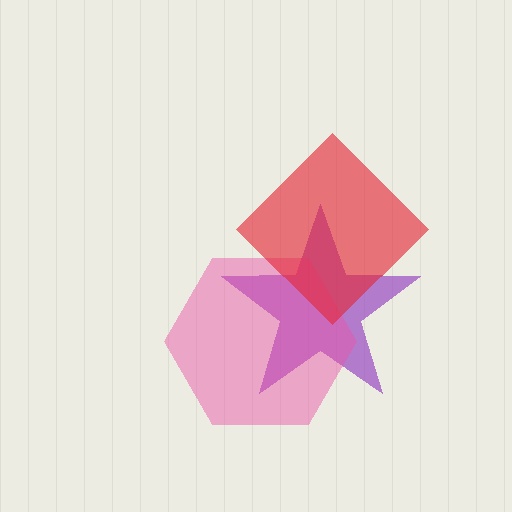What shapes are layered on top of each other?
The layered shapes are: a purple star, a pink hexagon, a red diamond.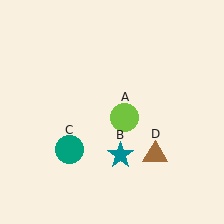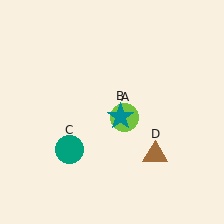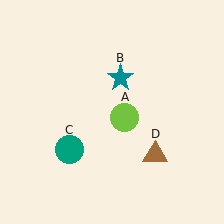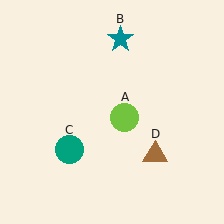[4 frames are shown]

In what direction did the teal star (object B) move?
The teal star (object B) moved up.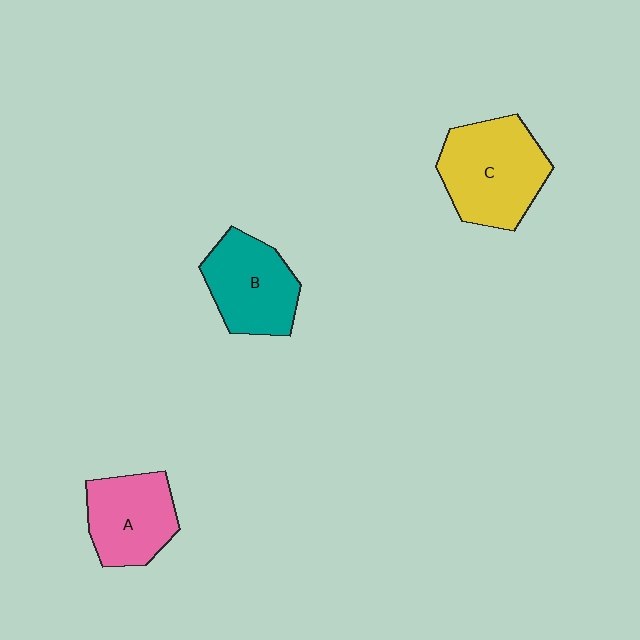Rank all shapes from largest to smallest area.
From largest to smallest: C (yellow), B (teal), A (pink).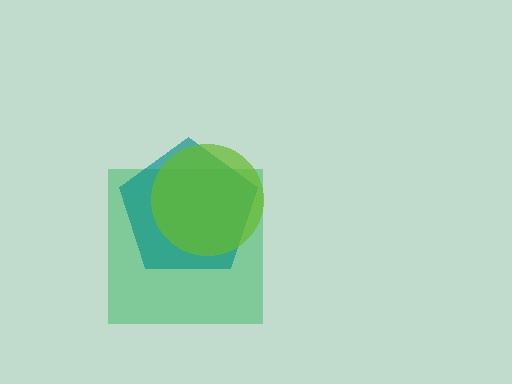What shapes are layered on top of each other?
The layered shapes are: a green square, a teal pentagon, a lime circle.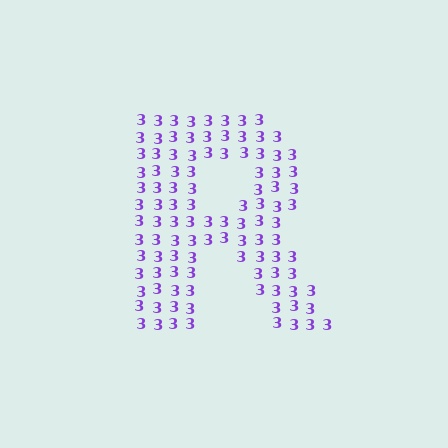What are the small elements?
The small elements are digit 3's.